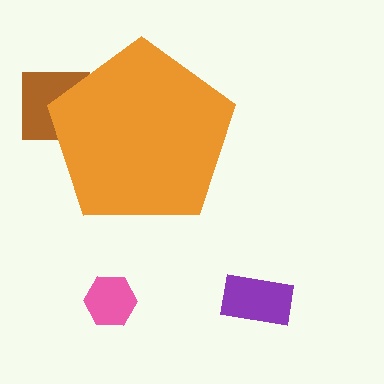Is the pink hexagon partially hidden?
No, the pink hexagon is fully visible.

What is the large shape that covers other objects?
An orange pentagon.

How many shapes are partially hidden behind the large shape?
1 shape is partially hidden.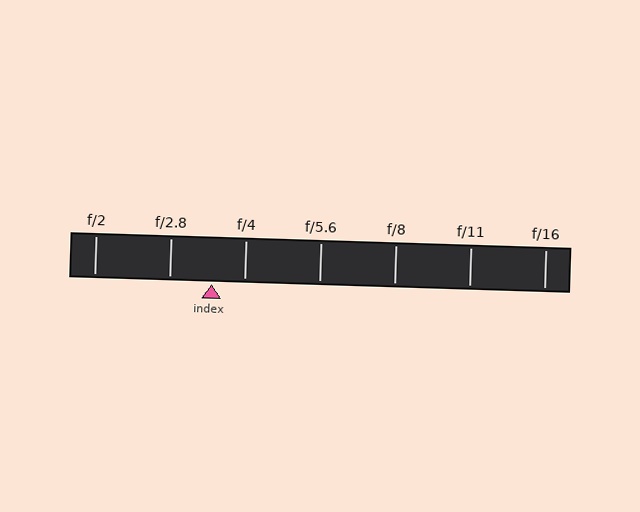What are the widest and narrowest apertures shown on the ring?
The widest aperture shown is f/2 and the narrowest is f/16.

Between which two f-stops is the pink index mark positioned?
The index mark is between f/2.8 and f/4.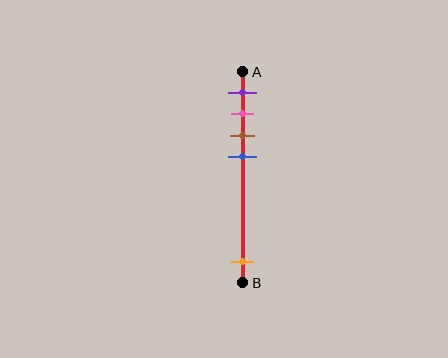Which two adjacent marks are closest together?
The pink and brown marks are the closest adjacent pair.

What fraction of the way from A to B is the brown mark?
The brown mark is approximately 30% (0.3) of the way from A to B.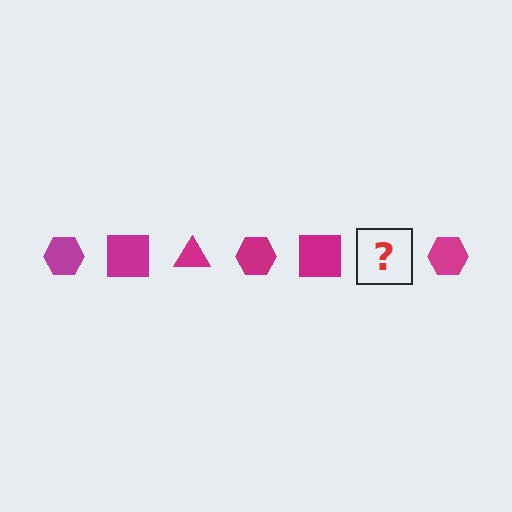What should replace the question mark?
The question mark should be replaced with a magenta triangle.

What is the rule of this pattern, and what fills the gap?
The rule is that the pattern cycles through hexagon, square, triangle shapes in magenta. The gap should be filled with a magenta triangle.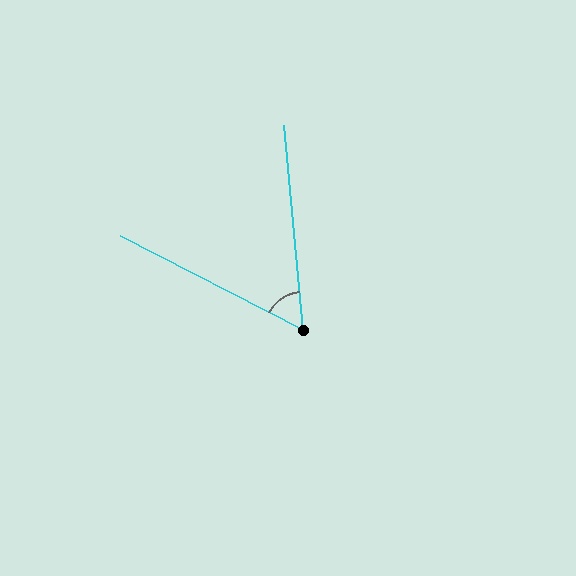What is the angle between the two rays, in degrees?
Approximately 58 degrees.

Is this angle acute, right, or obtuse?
It is acute.